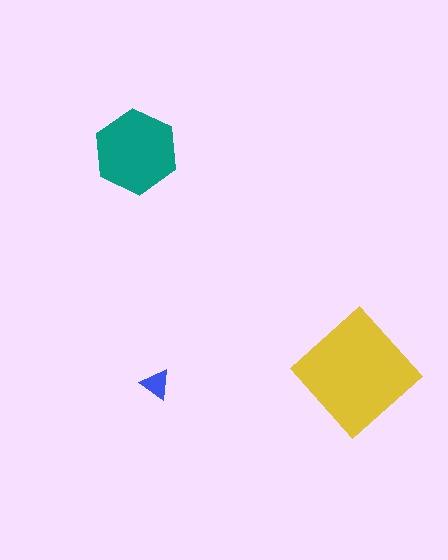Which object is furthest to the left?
The teal hexagon is leftmost.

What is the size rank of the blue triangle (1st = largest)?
3rd.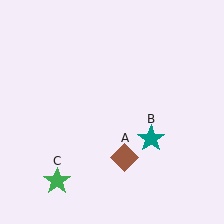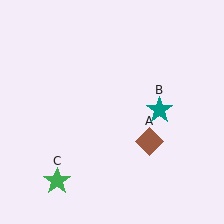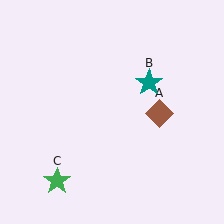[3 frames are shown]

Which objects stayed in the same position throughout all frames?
Green star (object C) remained stationary.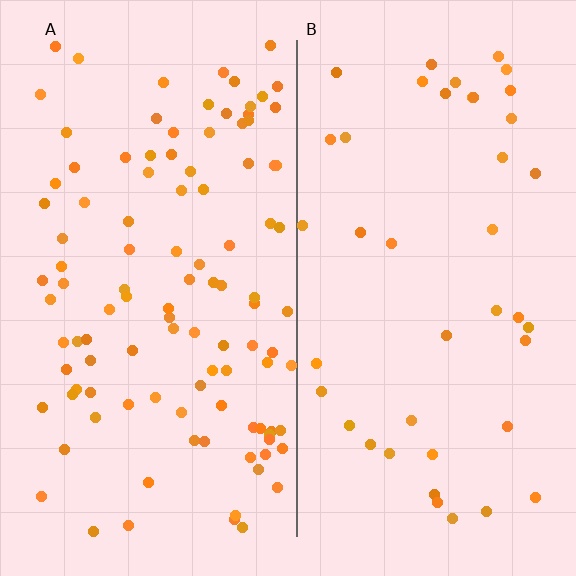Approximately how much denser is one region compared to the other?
Approximately 2.6× — region A over region B.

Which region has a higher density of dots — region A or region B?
A (the left).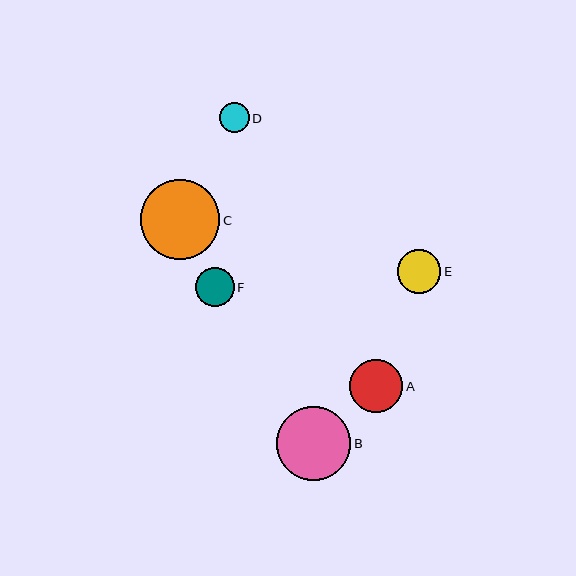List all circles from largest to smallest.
From largest to smallest: C, B, A, E, F, D.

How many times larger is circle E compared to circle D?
Circle E is approximately 1.4 times the size of circle D.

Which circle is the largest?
Circle C is the largest with a size of approximately 80 pixels.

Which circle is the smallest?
Circle D is the smallest with a size of approximately 30 pixels.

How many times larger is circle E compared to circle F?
Circle E is approximately 1.1 times the size of circle F.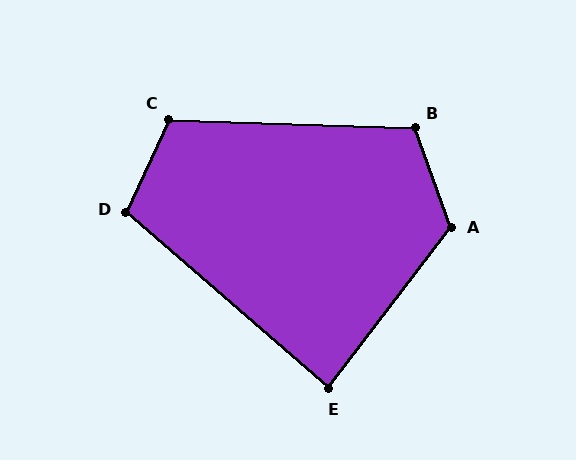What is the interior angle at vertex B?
Approximately 112 degrees (obtuse).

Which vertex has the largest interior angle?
A, at approximately 123 degrees.